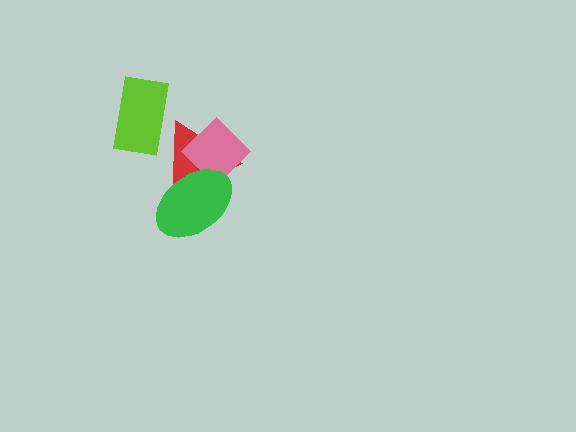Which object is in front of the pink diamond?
The green ellipse is in front of the pink diamond.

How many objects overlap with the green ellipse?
2 objects overlap with the green ellipse.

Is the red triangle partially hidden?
Yes, it is partially covered by another shape.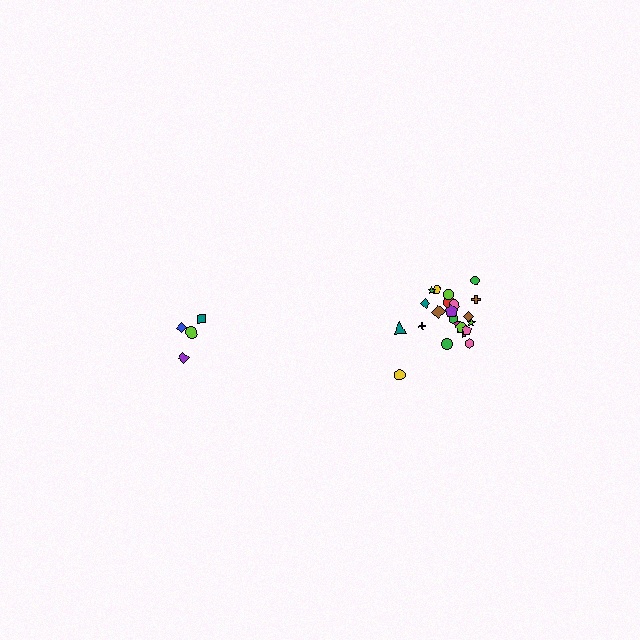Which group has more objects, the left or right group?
The right group.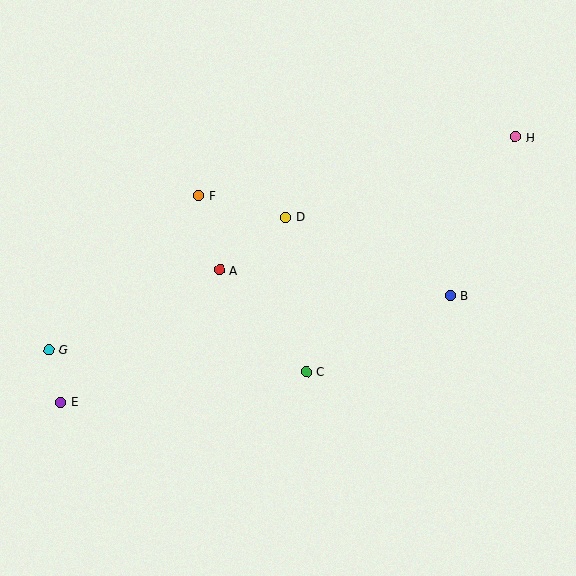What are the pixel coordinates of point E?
Point E is at (61, 402).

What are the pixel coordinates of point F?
Point F is at (199, 196).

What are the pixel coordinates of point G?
Point G is at (49, 350).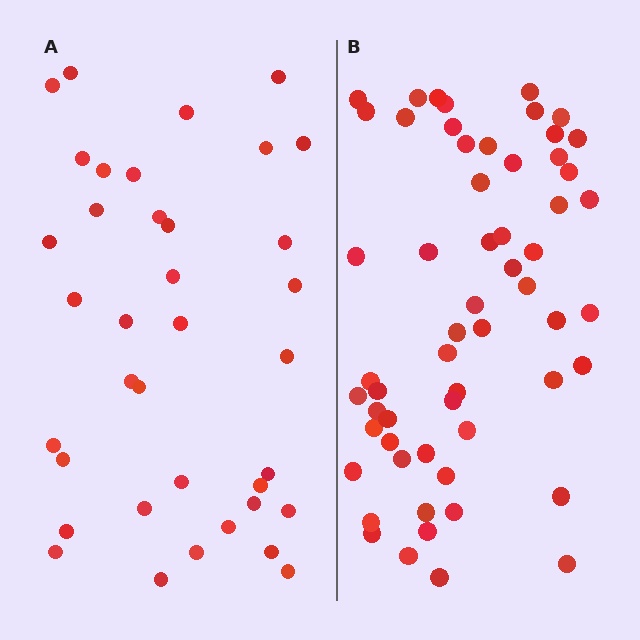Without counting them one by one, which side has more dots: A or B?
Region B (the right region) has more dots.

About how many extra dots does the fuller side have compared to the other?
Region B has approximately 20 more dots than region A.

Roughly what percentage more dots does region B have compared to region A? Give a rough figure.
About 55% more.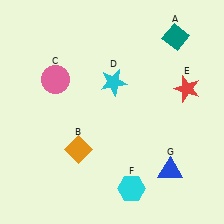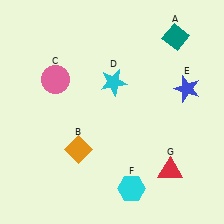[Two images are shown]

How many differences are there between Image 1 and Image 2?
There are 2 differences between the two images.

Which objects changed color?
E changed from red to blue. G changed from blue to red.